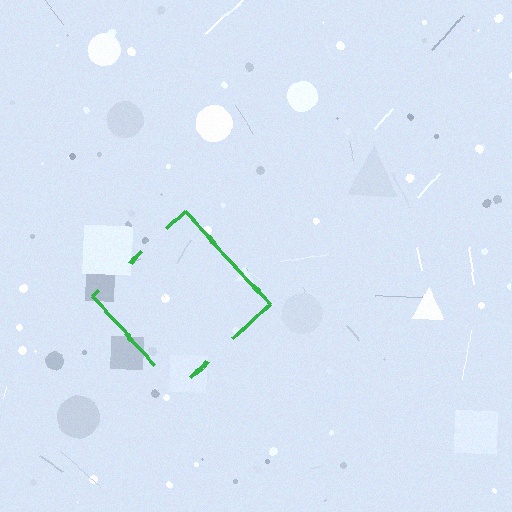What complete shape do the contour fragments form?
The contour fragments form a diamond.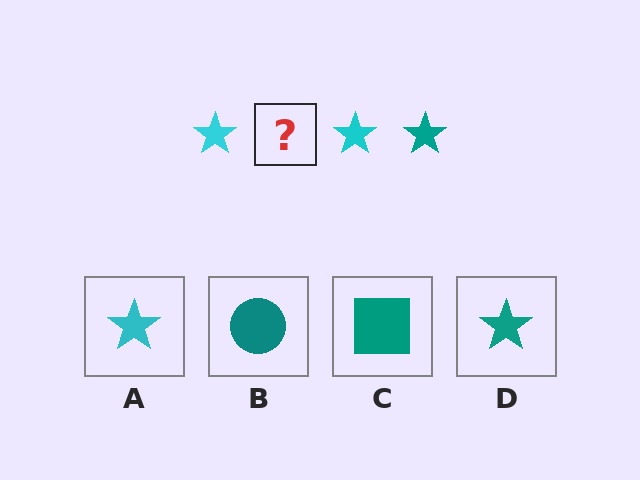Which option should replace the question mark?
Option D.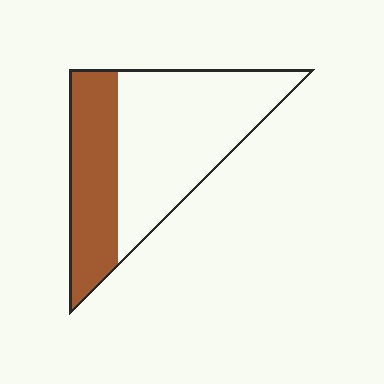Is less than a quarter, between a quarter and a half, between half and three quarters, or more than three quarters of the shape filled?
Between a quarter and a half.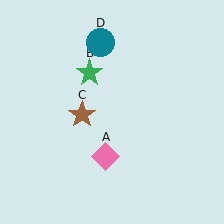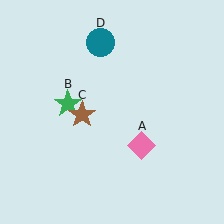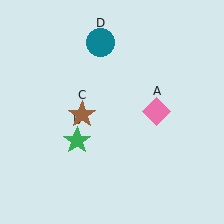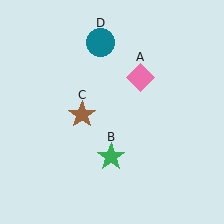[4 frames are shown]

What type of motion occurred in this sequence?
The pink diamond (object A), green star (object B) rotated counterclockwise around the center of the scene.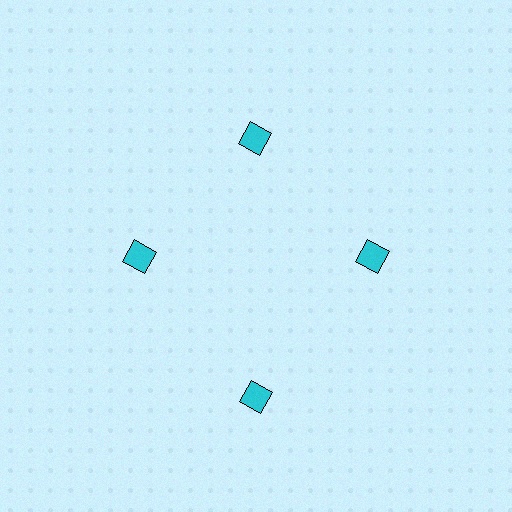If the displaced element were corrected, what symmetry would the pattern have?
It would have 4-fold rotational symmetry — the pattern would map onto itself every 90 degrees.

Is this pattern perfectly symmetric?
No. The 4 cyan squares are arranged in a ring, but one element near the 6 o'clock position is pushed outward from the center, breaking the 4-fold rotational symmetry.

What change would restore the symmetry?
The symmetry would be restored by moving it inward, back onto the ring so that all 4 squares sit at equal angles and equal distance from the center.